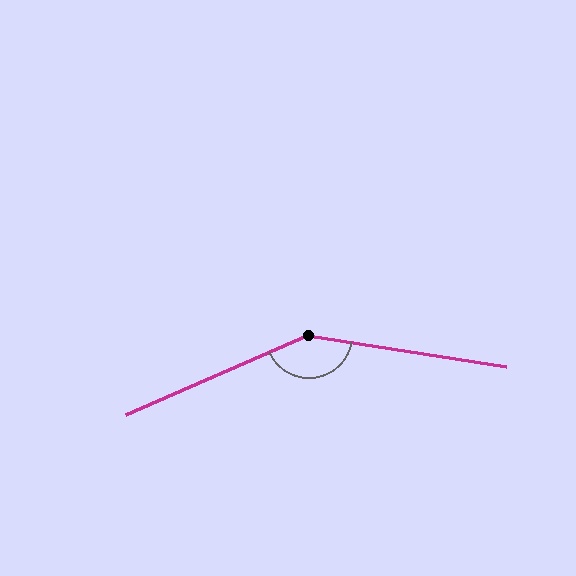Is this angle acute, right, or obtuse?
It is obtuse.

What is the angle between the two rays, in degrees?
Approximately 147 degrees.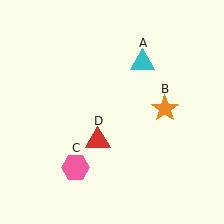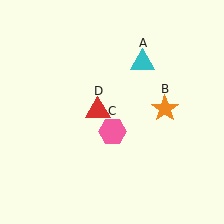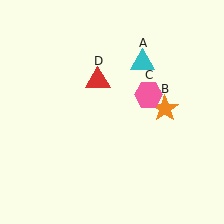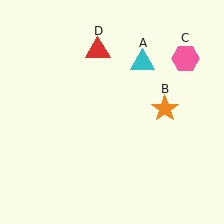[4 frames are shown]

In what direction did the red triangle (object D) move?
The red triangle (object D) moved up.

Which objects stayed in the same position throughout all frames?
Cyan triangle (object A) and orange star (object B) remained stationary.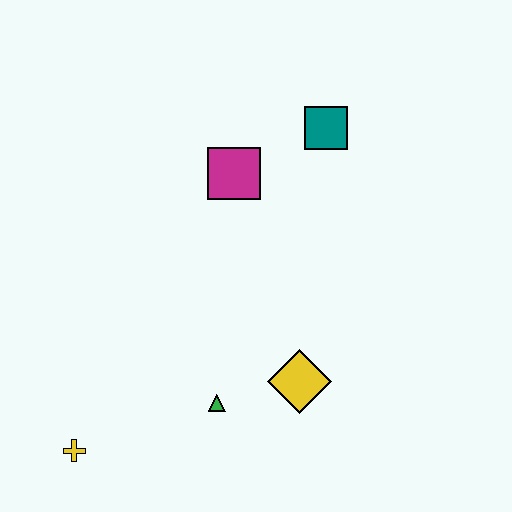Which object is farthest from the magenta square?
The yellow cross is farthest from the magenta square.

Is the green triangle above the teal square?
No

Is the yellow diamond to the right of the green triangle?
Yes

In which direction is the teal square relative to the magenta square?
The teal square is to the right of the magenta square.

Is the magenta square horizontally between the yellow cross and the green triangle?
No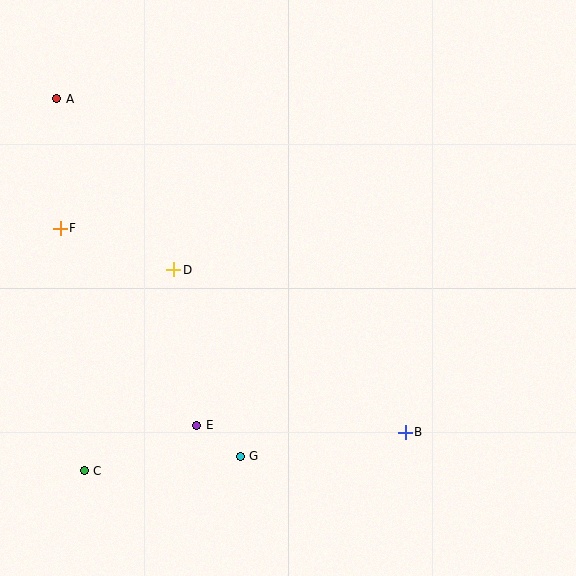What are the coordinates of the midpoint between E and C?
The midpoint between E and C is at (141, 448).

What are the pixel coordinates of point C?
Point C is at (84, 471).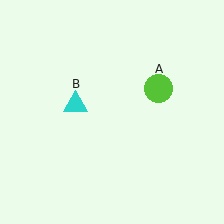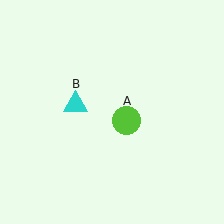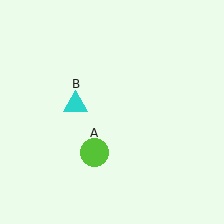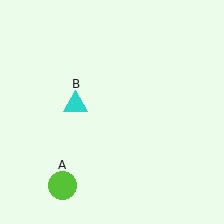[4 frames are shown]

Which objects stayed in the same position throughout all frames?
Cyan triangle (object B) remained stationary.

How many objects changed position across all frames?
1 object changed position: lime circle (object A).